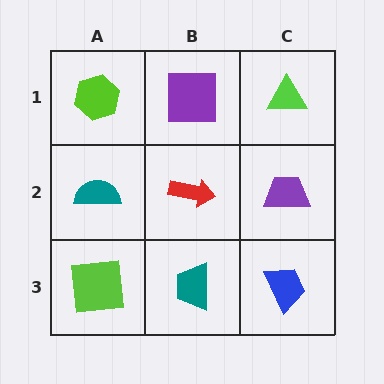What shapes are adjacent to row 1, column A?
A teal semicircle (row 2, column A), a purple square (row 1, column B).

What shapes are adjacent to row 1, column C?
A purple trapezoid (row 2, column C), a purple square (row 1, column B).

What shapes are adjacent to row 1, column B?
A red arrow (row 2, column B), a lime hexagon (row 1, column A), a lime triangle (row 1, column C).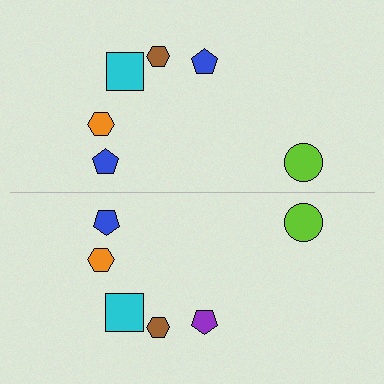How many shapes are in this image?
There are 12 shapes in this image.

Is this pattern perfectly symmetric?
No, the pattern is not perfectly symmetric. The purple pentagon on the bottom side breaks the symmetry — its mirror counterpart is blue.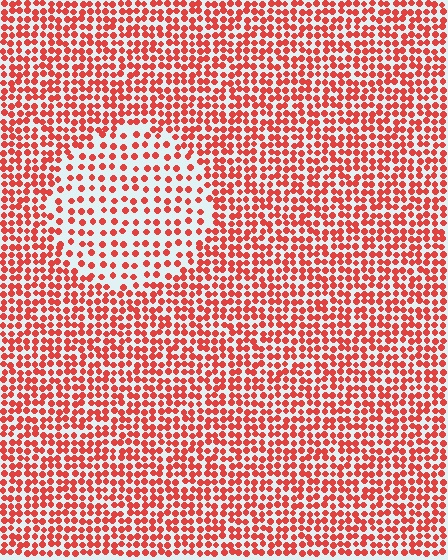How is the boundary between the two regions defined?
The boundary is defined by a change in element density (approximately 1.9x ratio). All elements are the same color, size, and shape.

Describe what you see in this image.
The image contains small red elements arranged at two different densities. A circle-shaped region is visible where the elements are less densely packed than the surrounding area.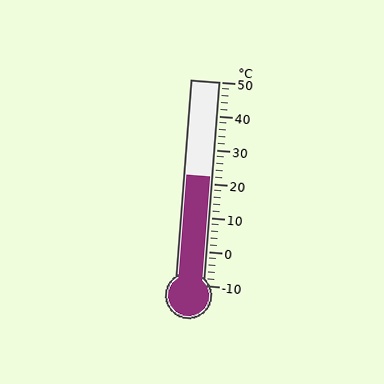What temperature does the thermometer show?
The thermometer shows approximately 22°C.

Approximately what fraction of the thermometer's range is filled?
The thermometer is filled to approximately 55% of its range.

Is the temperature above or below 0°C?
The temperature is above 0°C.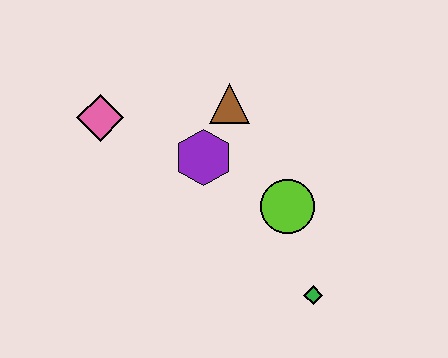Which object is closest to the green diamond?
The lime circle is closest to the green diamond.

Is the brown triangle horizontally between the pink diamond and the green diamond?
Yes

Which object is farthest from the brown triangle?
The green diamond is farthest from the brown triangle.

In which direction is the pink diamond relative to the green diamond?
The pink diamond is to the left of the green diamond.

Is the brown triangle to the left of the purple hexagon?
No